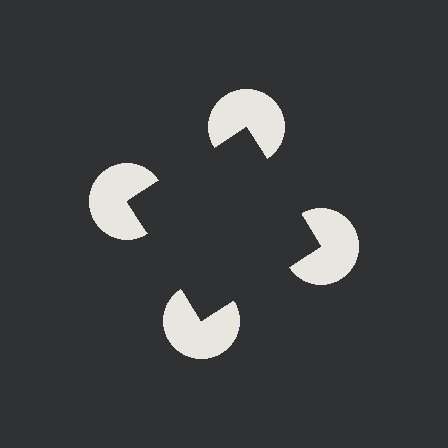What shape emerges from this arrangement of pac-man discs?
An illusory square — its edges are inferred from the aligned wedge cuts in the pac-man discs, not physically drawn.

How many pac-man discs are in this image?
There are 4 — one at each vertex of the illusory square.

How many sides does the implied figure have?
4 sides.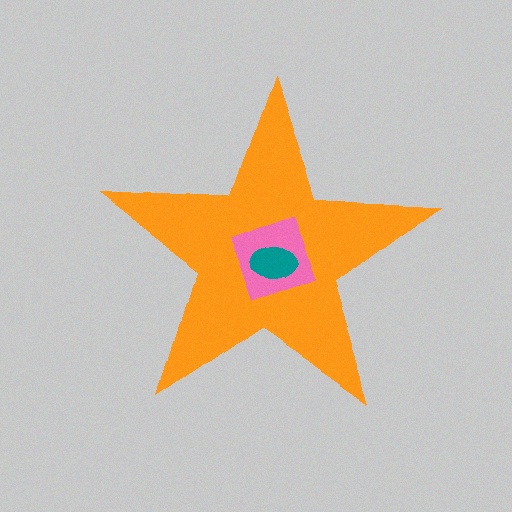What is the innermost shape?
The teal ellipse.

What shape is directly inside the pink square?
The teal ellipse.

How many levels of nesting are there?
3.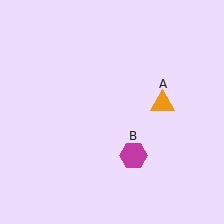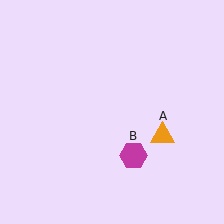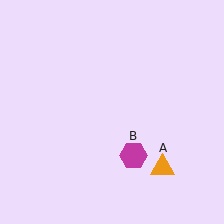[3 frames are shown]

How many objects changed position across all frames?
1 object changed position: orange triangle (object A).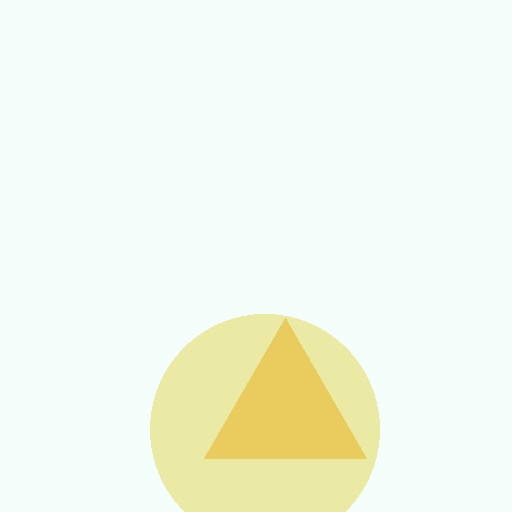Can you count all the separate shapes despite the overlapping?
Yes, there are 2 separate shapes.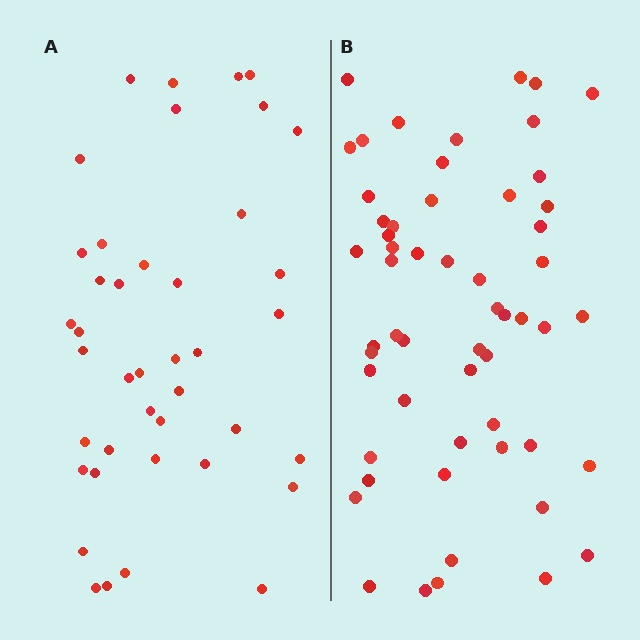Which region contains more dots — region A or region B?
Region B (the right region) has more dots.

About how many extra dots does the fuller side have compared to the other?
Region B has approximately 15 more dots than region A.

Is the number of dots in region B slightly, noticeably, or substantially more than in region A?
Region B has noticeably more, but not dramatically so. The ratio is roughly 1.4 to 1.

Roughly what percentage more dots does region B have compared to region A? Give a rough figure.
About 35% more.